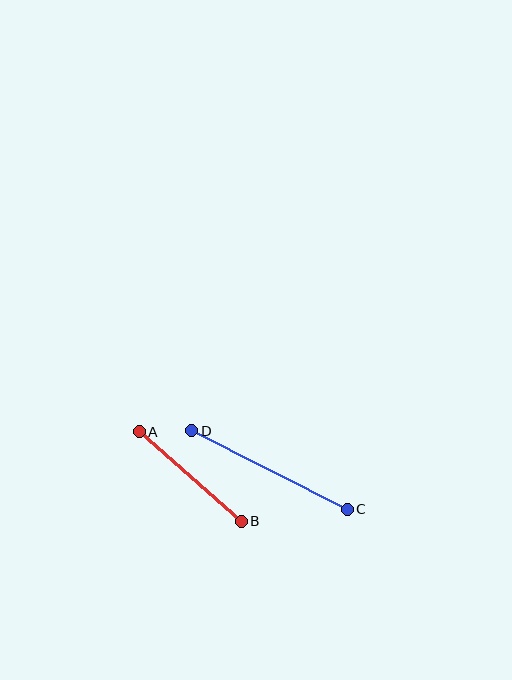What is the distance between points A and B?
The distance is approximately 136 pixels.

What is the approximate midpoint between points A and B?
The midpoint is at approximately (190, 477) pixels.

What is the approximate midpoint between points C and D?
The midpoint is at approximately (269, 470) pixels.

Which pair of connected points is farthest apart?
Points C and D are farthest apart.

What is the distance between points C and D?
The distance is approximately 175 pixels.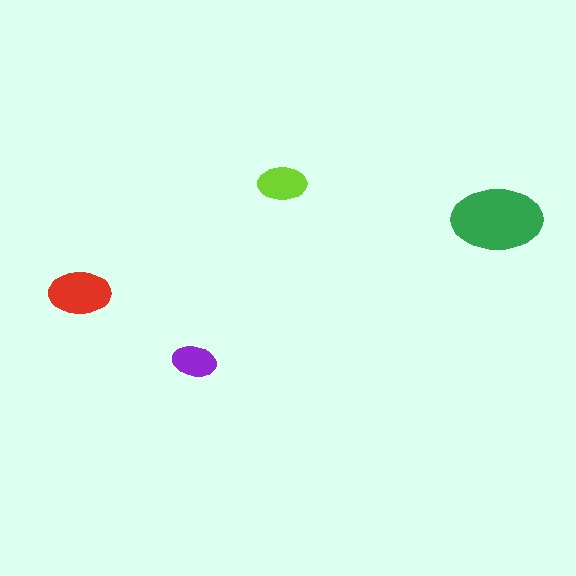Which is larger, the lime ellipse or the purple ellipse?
The lime one.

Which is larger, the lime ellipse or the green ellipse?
The green one.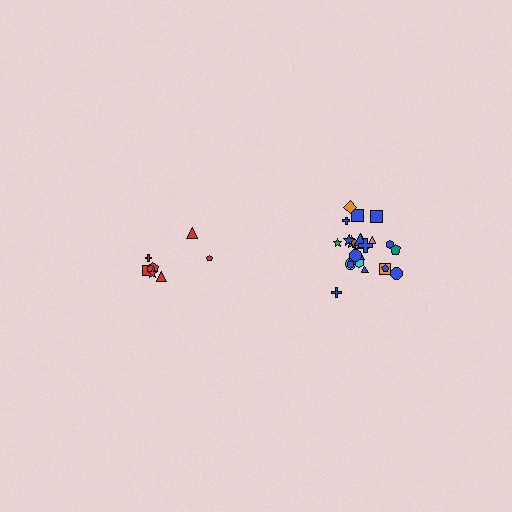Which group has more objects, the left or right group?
The right group.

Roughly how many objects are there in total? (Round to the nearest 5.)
Roughly 35 objects in total.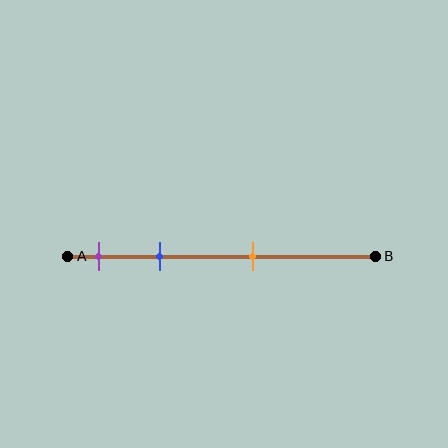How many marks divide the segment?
There are 3 marks dividing the segment.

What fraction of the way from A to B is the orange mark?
The orange mark is approximately 60% (0.6) of the way from A to B.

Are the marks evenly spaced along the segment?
No, the marks are not evenly spaced.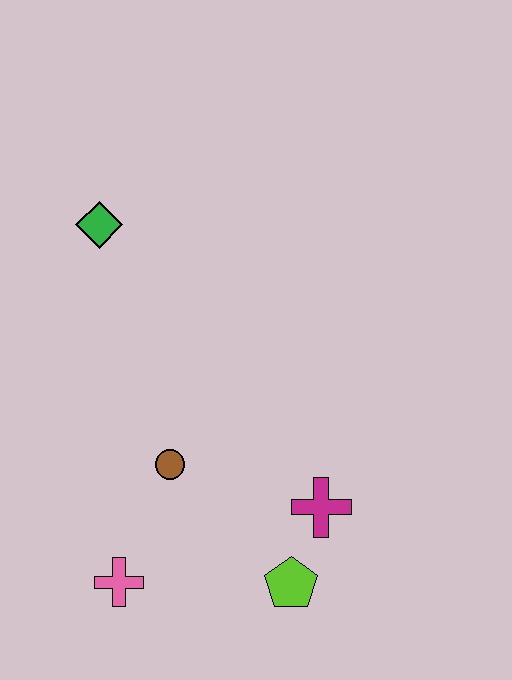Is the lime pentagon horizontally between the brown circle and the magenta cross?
Yes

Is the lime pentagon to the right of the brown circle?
Yes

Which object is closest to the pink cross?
The brown circle is closest to the pink cross.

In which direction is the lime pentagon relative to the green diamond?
The lime pentagon is below the green diamond.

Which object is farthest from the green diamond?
The lime pentagon is farthest from the green diamond.